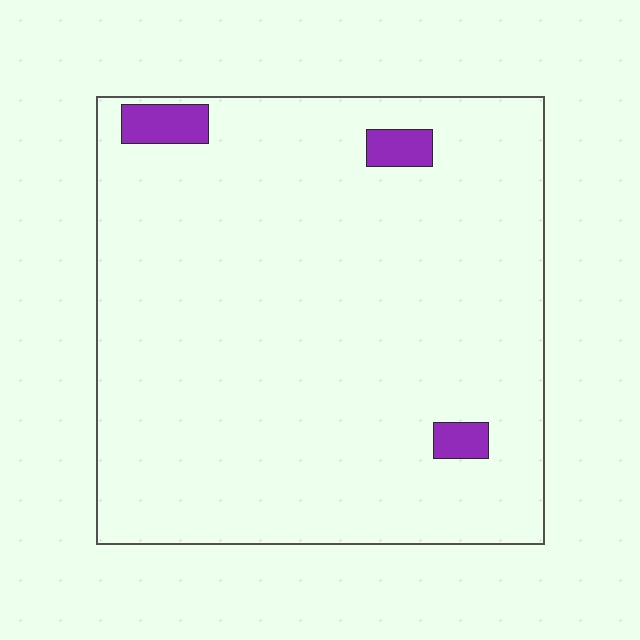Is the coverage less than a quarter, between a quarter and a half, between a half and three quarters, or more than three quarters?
Less than a quarter.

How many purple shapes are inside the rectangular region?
3.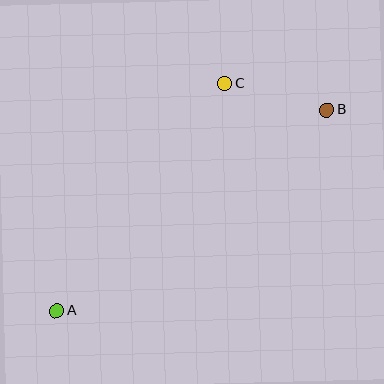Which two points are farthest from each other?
Points A and B are farthest from each other.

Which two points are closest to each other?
Points B and C are closest to each other.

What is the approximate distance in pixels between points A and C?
The distance between A and C is approximately 283 pixels.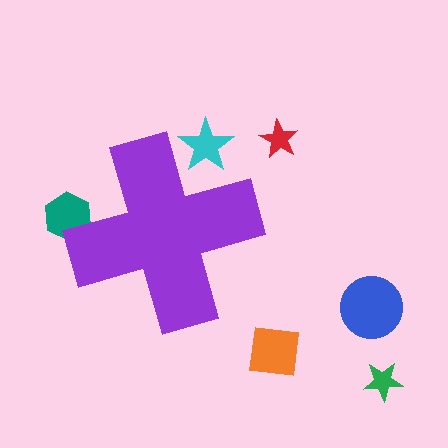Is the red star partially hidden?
No, the red star is fully visible.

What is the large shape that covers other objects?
A purple cross.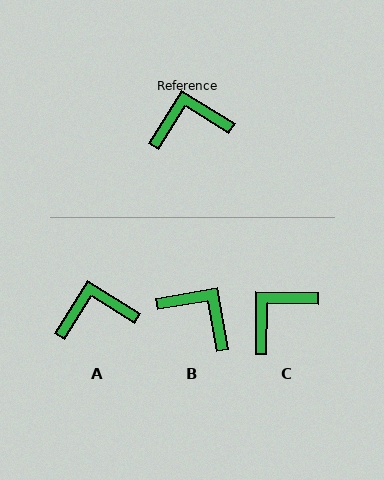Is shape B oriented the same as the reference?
No, it is off by about 48 degrees.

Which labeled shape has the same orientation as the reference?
A.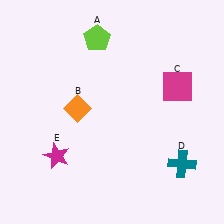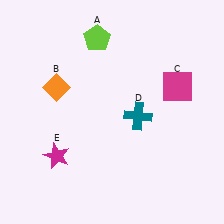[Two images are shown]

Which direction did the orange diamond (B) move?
The orange diamond (B) moved left.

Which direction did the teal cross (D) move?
The teal cross (D) moved up.